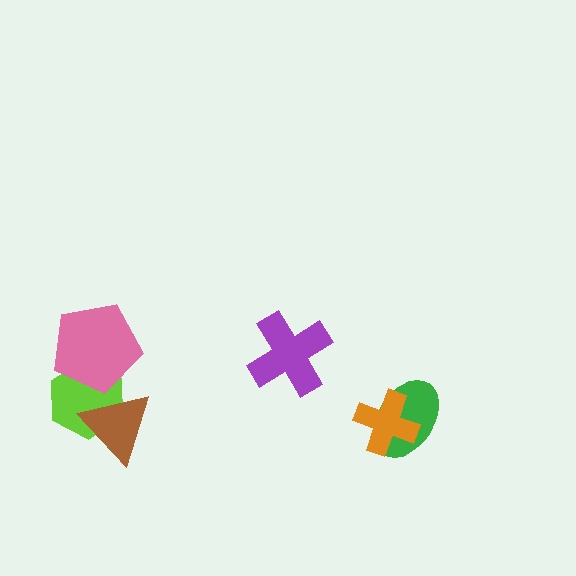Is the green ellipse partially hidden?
Yes, it is partially covered by another shape.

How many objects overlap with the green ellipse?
1 object overlaps with the green ellipse.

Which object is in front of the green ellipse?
The orange cross is in front of the green ellipse.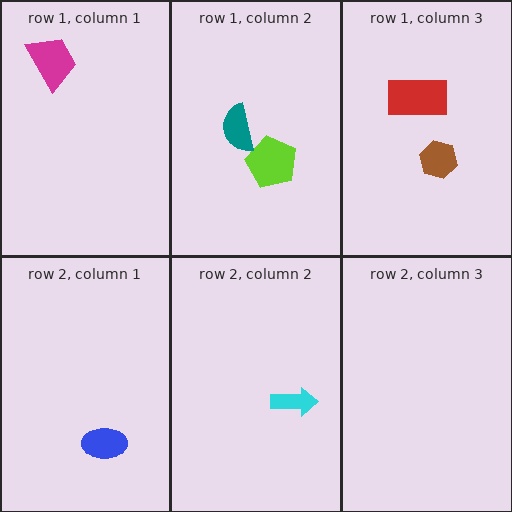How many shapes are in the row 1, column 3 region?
2.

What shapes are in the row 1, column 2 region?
The lime pentagon, the teal semicircle.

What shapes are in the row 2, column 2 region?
The cyan arrow.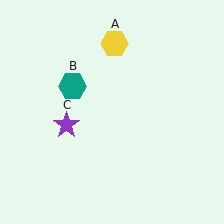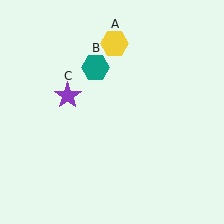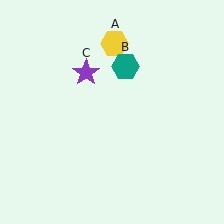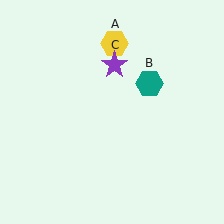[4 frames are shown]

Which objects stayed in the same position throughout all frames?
Yellow hexagon (object A) remained stationary.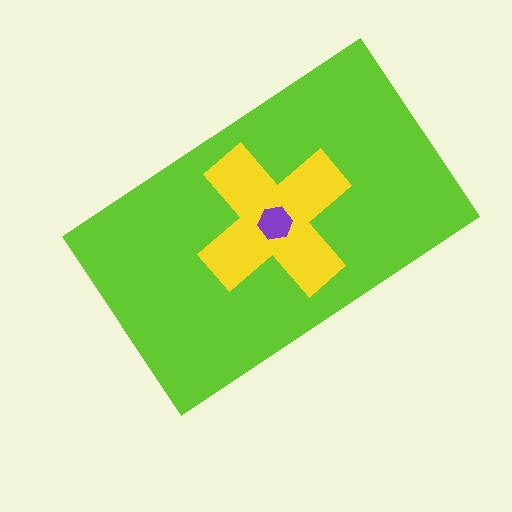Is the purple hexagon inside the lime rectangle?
Yes.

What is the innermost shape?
The purple hexagon.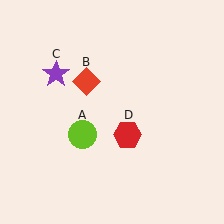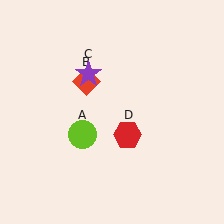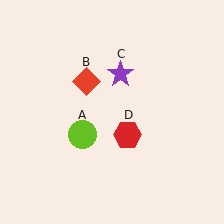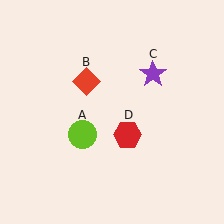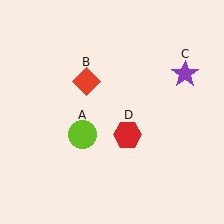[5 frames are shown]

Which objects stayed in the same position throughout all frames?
Lime circle (object A) and red diamond (object B) and red hexagon (object D) remained stationary.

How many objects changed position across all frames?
1 object changed position: purple star (object C).